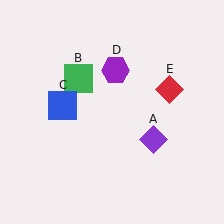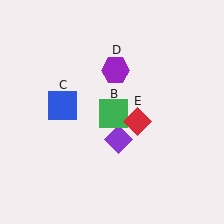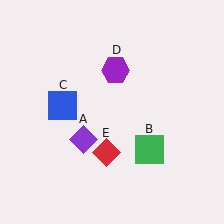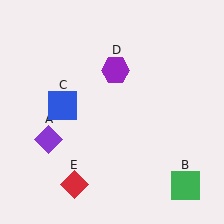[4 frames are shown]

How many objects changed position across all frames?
3 objects changed position: purple diamond (object A), green square (object B), red diamond (object E).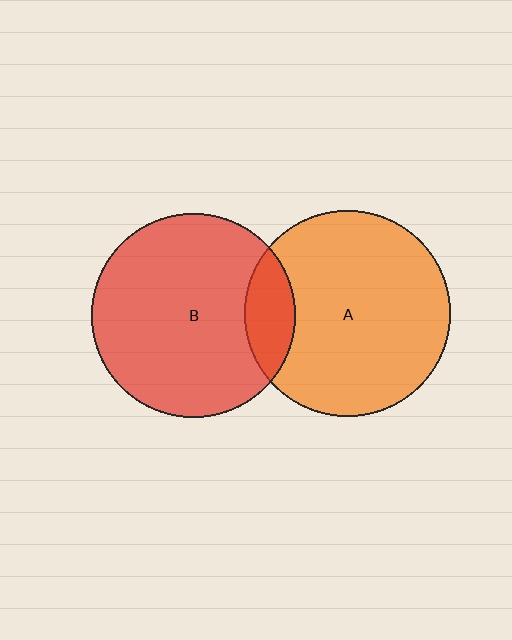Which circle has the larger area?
Circle A (orange).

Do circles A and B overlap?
Yes.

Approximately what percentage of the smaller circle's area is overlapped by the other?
Approximately 15%.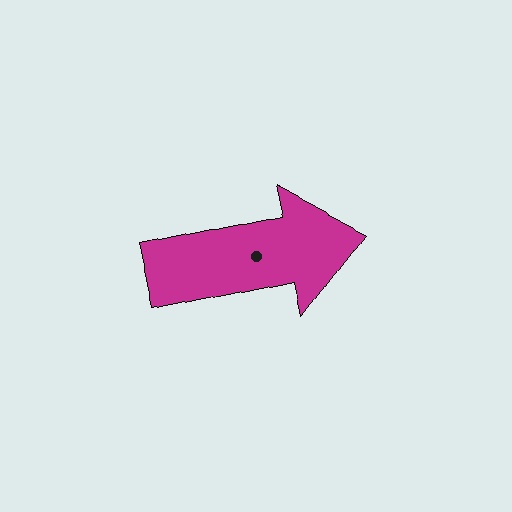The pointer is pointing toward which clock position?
Roughly 3 o'clock.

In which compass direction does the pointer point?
East.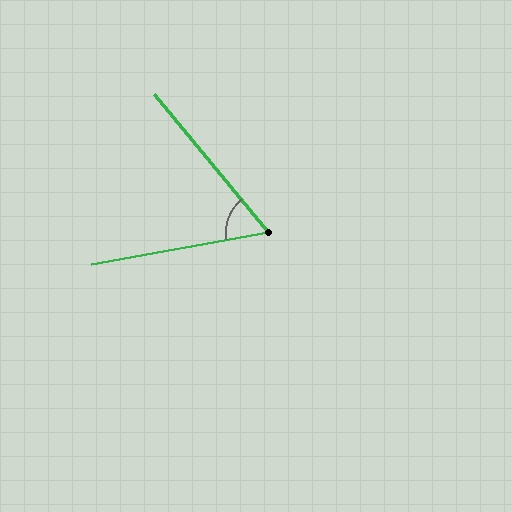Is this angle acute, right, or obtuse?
It is acute.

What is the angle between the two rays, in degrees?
Approximately 61 degrees.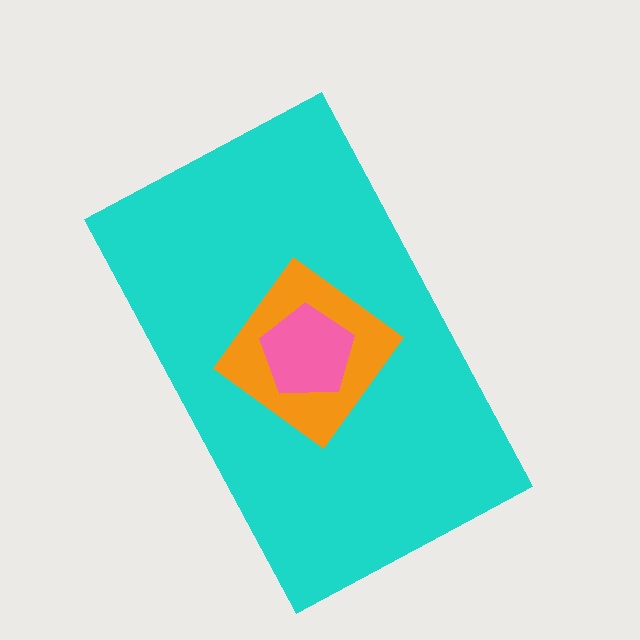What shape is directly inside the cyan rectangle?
The orange diamond.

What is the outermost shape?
The cyan rectangle.